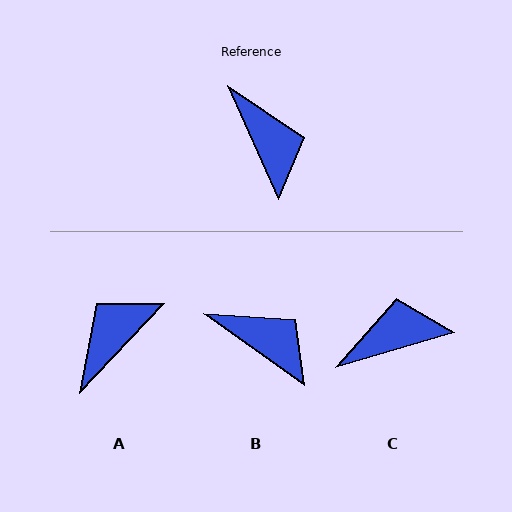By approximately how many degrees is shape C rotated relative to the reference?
Approximately 82 degrees counter-clockwise.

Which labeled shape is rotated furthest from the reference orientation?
A, about 113 degrees away.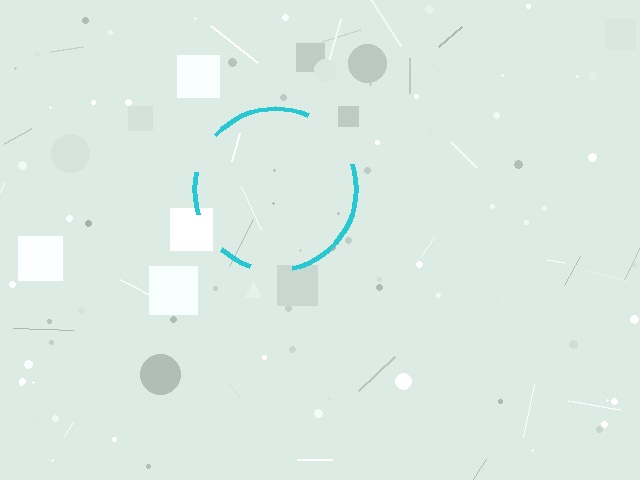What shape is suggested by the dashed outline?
The dashed outline suggests a circle.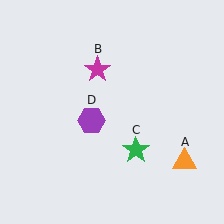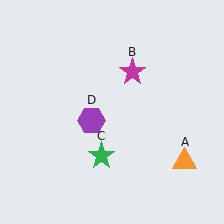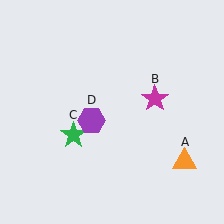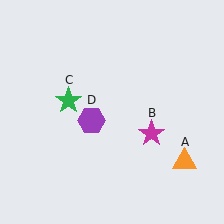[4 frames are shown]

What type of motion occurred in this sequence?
The magenta star (object B), green star (object C) rotated clockwise around the center of the scene.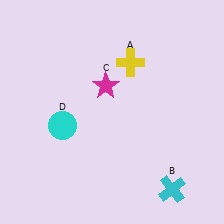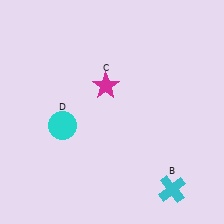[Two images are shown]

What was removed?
The yellow cross (A) was removed in Image 2.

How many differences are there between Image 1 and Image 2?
There is 1 difference between the two images.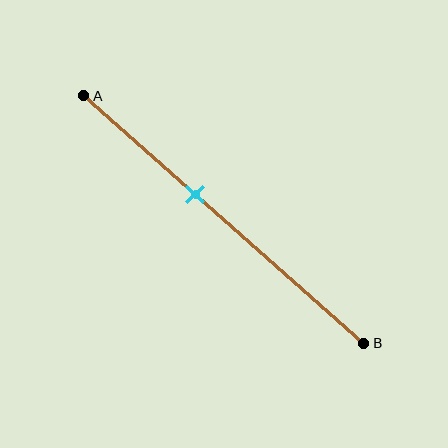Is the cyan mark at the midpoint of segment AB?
No, the mark is at about 40% from A, not at the 50% midpoint.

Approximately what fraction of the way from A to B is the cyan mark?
The cyan mark is approximately 40% of the way from A to B.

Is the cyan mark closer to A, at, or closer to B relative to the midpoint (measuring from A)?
The cyan mark is closer to point A than the midpoint of segment AB.